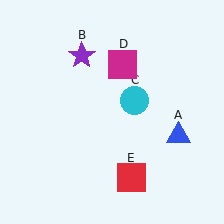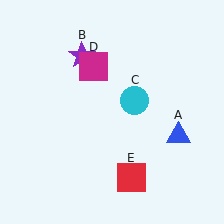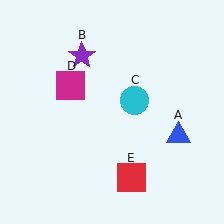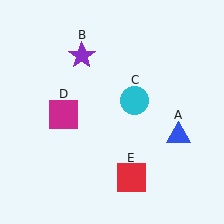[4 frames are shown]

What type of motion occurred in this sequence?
The magenta square (object D) rotated counterclockwise around the center of the scene.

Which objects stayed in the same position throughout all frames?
Blue triangle (object A) and purple star (object B) and cyan circle (object C) and red square (object E) remained stationary.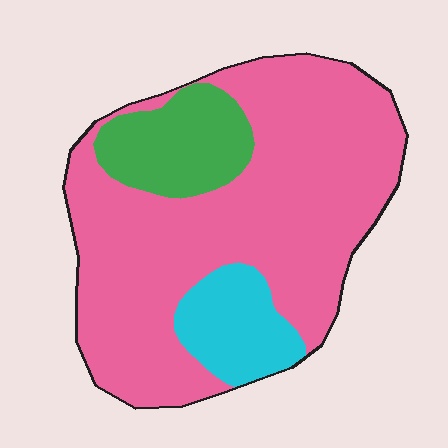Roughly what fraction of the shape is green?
Green covers roughly 15% of the shape.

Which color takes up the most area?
Pink, at roughly 75%.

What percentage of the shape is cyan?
Cyan takes up about one eighth (1/8) of the shape.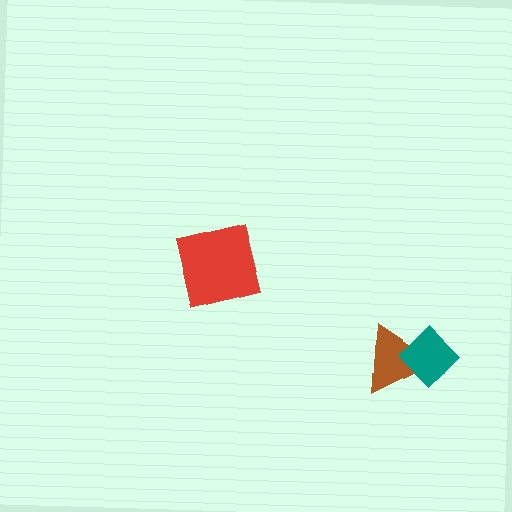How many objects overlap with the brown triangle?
1 object overlaps with the brown triangle.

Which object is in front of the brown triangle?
The teal diamond is in front of the brown triangle.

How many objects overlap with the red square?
0 objects overlap with the red square.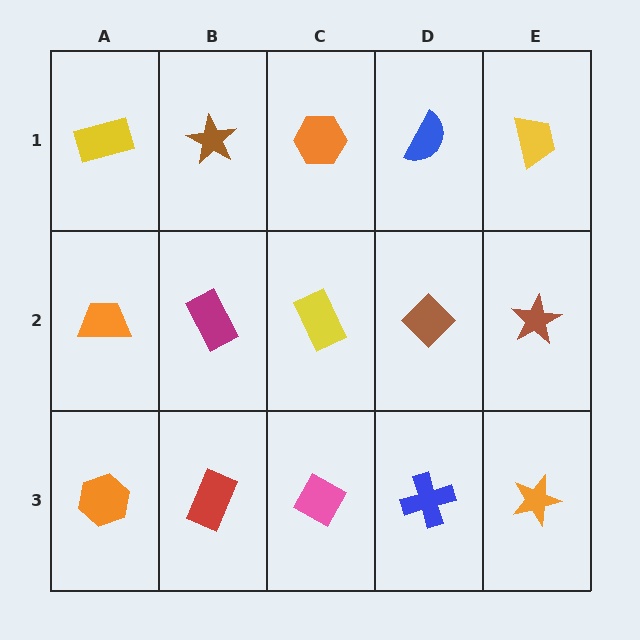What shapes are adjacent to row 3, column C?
A yellow rectangle (row 2, column C), a red rectangle (row 3, column B), a blue cross (row 3, column D).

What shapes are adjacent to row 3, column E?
A brown star (row 2, column E), a blue cross (row 3, column D).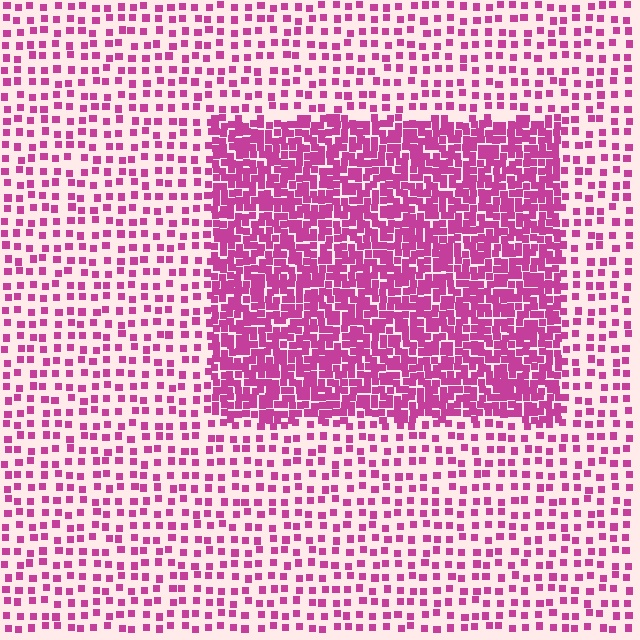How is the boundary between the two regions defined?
The boundary is defined by a change in element density (approximately 2.8x ratio). All elements are the same color, size, and shape.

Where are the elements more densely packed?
The elements are more densely packed inside the rectangle boundary.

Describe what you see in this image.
The image contains small magenta elements arranged at two different densities. A rectangle-shaped region is visible where the elements are more densely packed than the surrounding area.